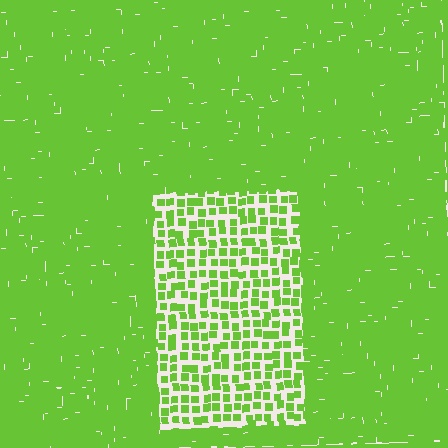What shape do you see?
I see a rectangle.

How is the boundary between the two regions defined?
The boundary is defined by a change in element density (approximately 2.6x ratio). All elements are the same color, size, and shape.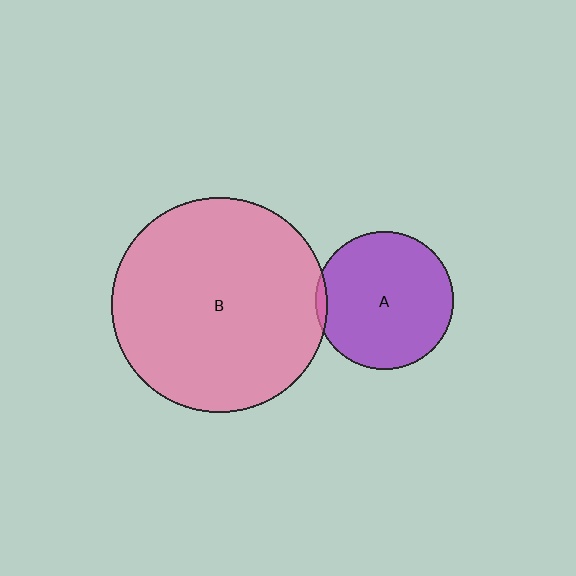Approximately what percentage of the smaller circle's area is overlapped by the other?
Approximately 5%.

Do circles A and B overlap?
Yes.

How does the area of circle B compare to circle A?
Approximately 2.4 times.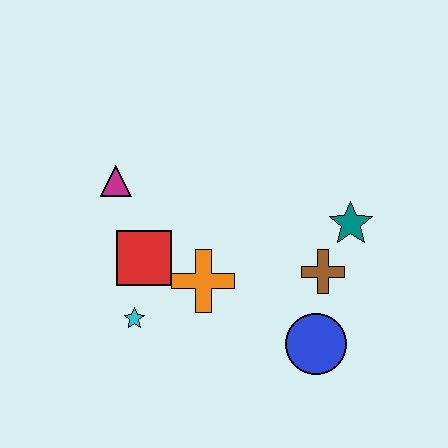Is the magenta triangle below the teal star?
No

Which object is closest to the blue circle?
The brown cross is closest to the blue circle.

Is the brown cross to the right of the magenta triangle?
Yes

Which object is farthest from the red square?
The teal star is farthest from the red square.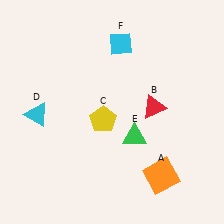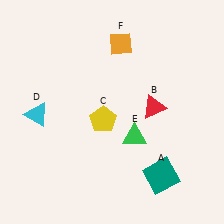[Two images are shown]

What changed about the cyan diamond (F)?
In Image 1, F is cyan. In Image 2, it changed to orange.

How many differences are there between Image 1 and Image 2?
There are 2 differences between the two images.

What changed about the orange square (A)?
In Image 1, A is orange. In Image 2, it changed to teal.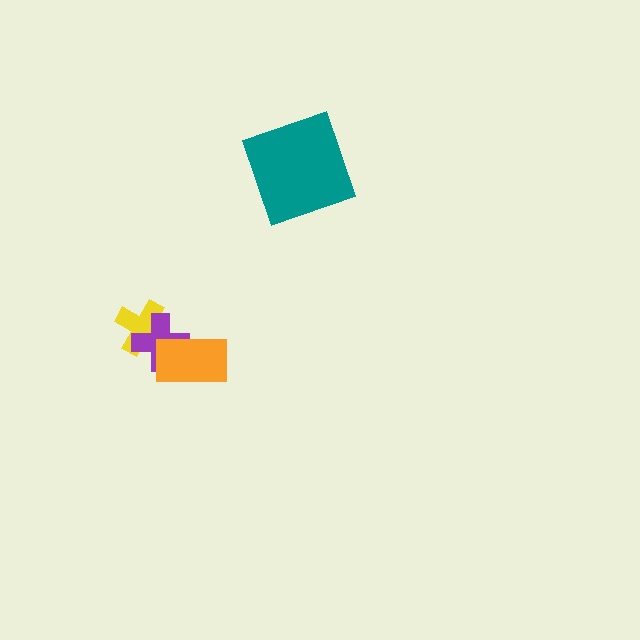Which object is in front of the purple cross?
The orange rectangle is in front of the purple cross.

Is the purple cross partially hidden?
Yes, it is partially covered by another shape.